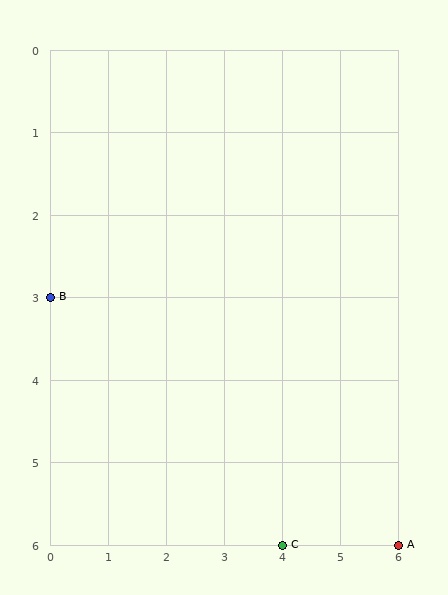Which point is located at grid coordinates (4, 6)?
Point C is at (4, 6).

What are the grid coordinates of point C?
Point C is at grid coordinates (4, 6).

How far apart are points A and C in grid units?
Points A and C are 2 columns apart.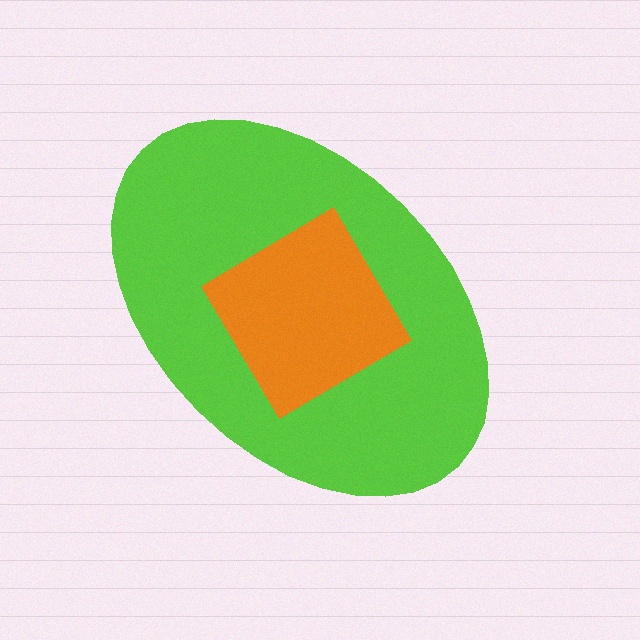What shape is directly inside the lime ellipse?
The orange diamond.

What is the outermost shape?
The lime ellipse.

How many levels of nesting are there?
2.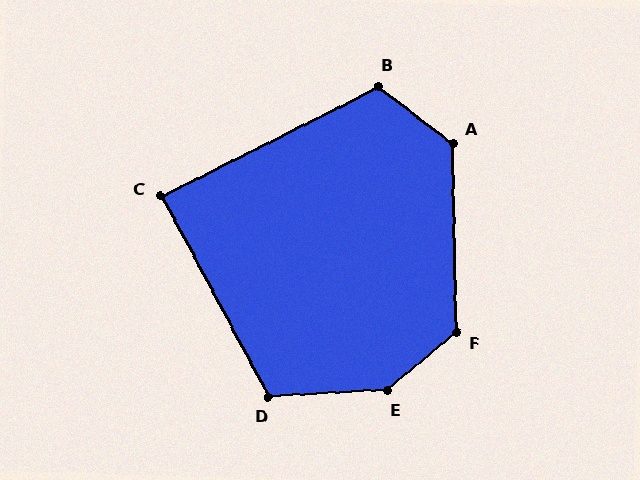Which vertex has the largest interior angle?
E, at approximately 143 degrees.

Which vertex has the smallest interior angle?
C, at approximately 89 degrees.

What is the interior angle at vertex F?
Approximately 129 degrees (obtuse).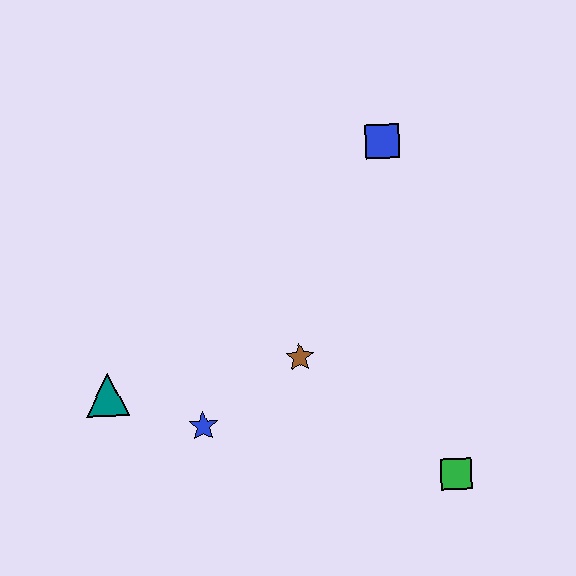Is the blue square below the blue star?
No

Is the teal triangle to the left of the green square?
Yes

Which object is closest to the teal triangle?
The blue star is closest to the teal triangle.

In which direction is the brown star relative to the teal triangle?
The brown star is to the right of the teal triangle.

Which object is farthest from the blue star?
The blue square is farthest from the blue star.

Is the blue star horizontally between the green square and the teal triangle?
Yes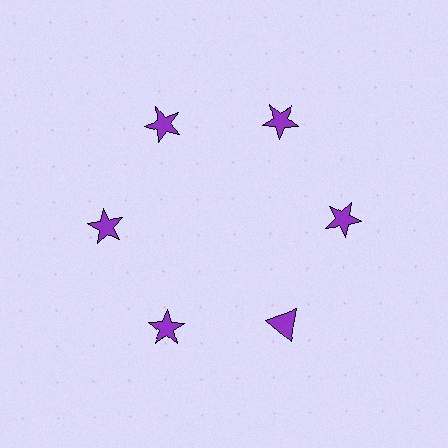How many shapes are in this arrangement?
There are 6 shapes arranged in a ring pattern.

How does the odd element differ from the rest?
It has a different shape: triangle instead of star.